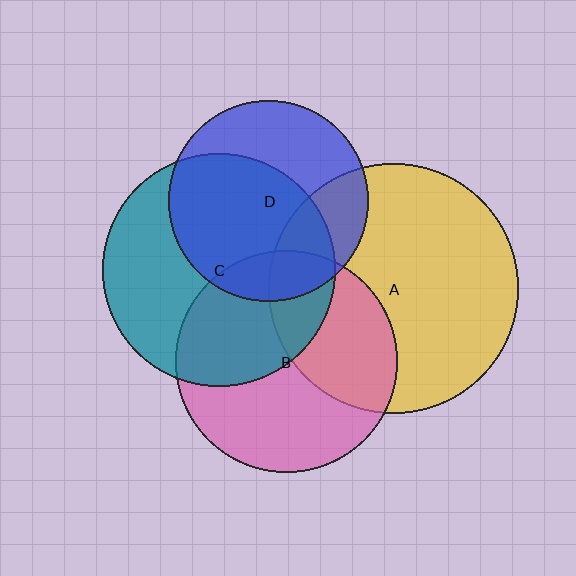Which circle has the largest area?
Circle A (yellow).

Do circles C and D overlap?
Yes.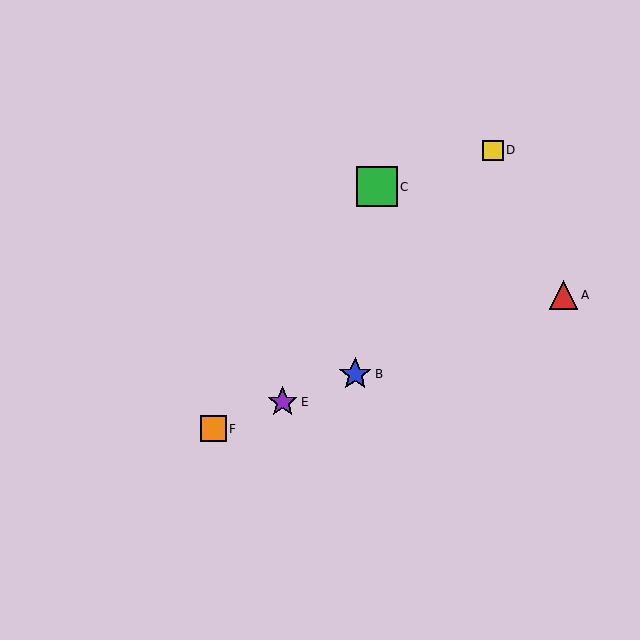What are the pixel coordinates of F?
Object F is at (213, 429).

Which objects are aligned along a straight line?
Objects A, B, E, F are aligned along a straight line.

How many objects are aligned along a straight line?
4 objects (A, B, E, F) are aligned along a straight line.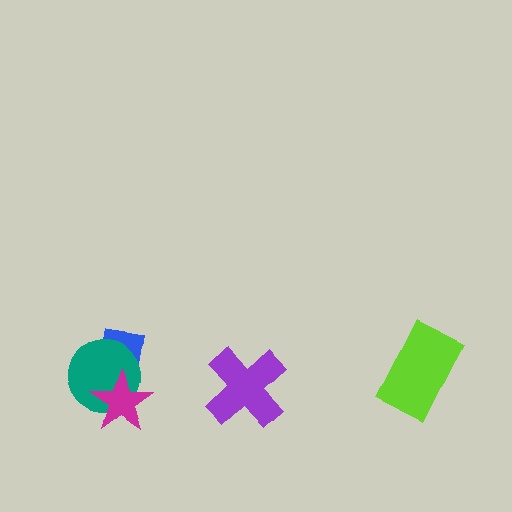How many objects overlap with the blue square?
2 objects overlap with the blue square.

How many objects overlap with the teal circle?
2 objects overlap with the teal circle.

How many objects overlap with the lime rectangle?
0 objects overlap with the lime rectangle.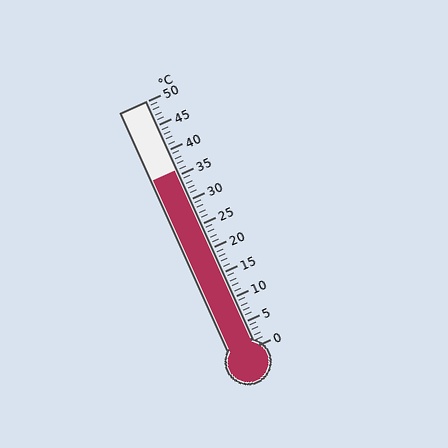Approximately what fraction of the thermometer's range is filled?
The thermometer is filled to approximately 70% of its range.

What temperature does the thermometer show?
The thermometer shows approximately 36°C.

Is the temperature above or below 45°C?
The temperature is below 45°C.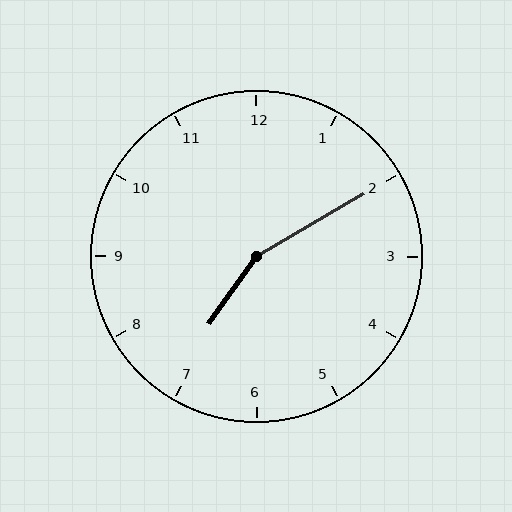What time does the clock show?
7:10.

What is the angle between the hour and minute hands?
Approximately 155 degrees.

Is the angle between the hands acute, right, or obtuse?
It is obtuse.